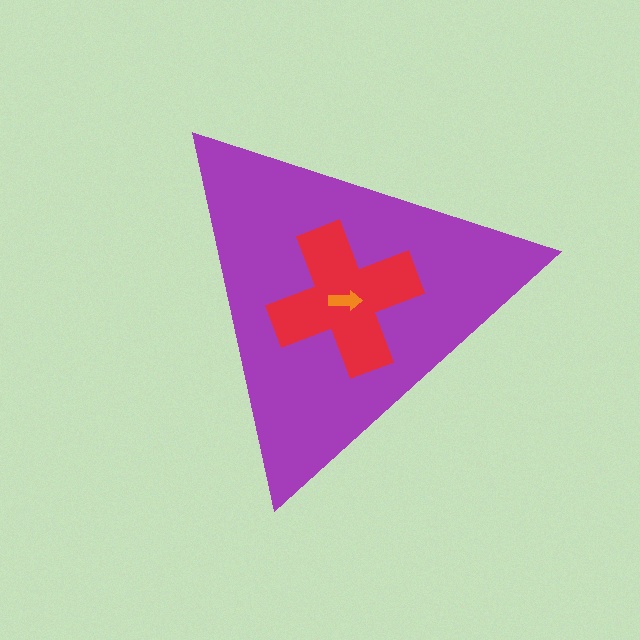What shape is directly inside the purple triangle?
The red cross.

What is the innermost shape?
The orange arrow.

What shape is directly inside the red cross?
The orange arrow.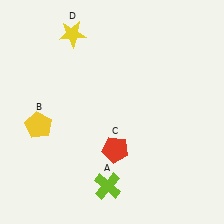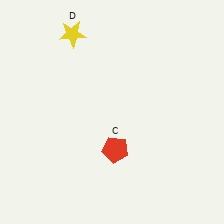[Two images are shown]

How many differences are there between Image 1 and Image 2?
There are 2 differences between the two images.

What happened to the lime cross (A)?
The lime cross (A) was removed in Image 2. It was in the bottom-left area of Image 1.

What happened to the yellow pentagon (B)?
The yellow pentagon (B) was removed in Image 2. It was in the bottom-left area of Image 1.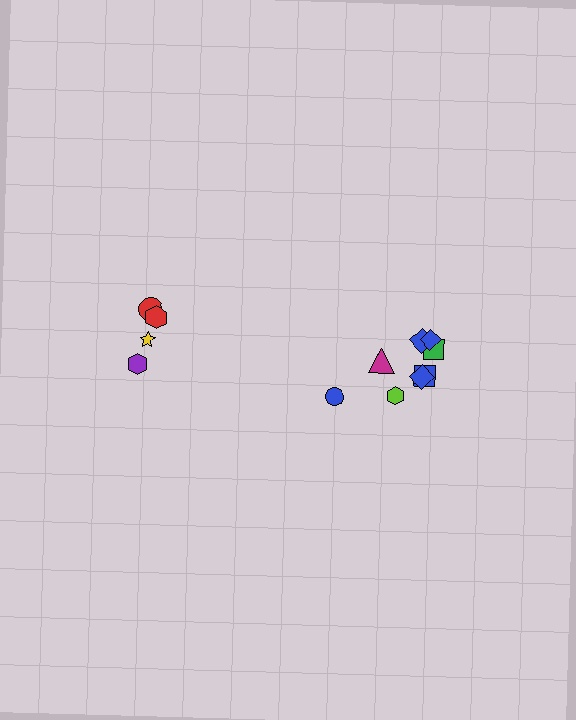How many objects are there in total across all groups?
There are 12 objects.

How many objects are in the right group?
There are 8 objects.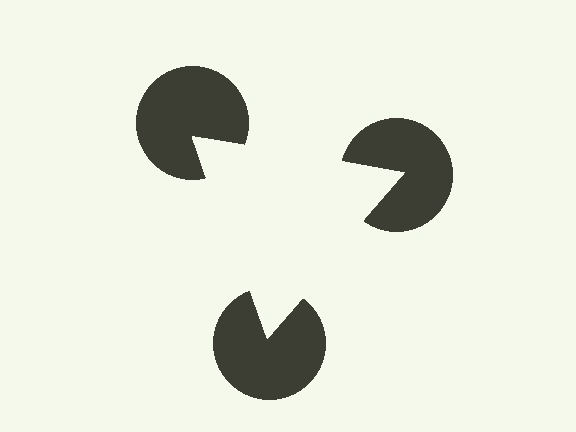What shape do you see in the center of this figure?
An illusory triangle — its edges are inferred from the aligned wedge cuts in the pac-man discs, not physically drawn.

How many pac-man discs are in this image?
There are 3 — one at each vertex of the illusory triangle.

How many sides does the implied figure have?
3 sides.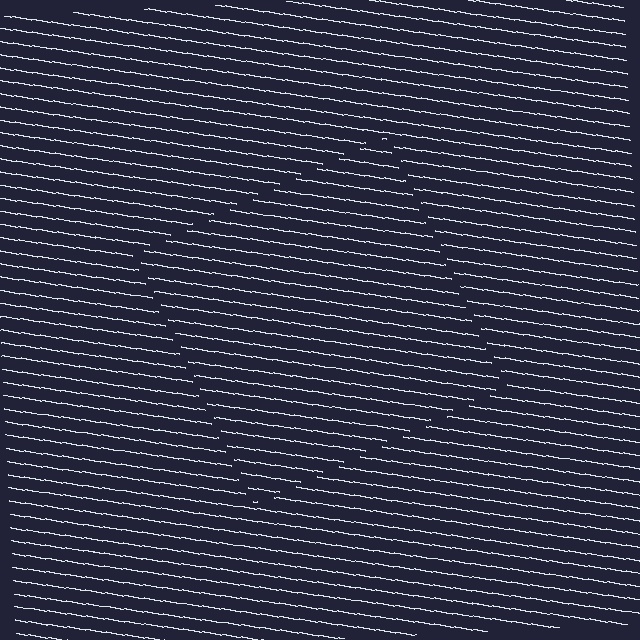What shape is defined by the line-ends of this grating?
An illusory square. The interior of the shape contains the same grating, shifted by half a period — the contour is defined by the phase discontinuity where line-ends from the inner and outer gratings abut.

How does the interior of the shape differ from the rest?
The interior of the shape contains the same grating, shifted by half a period — the contour is defined by the phase discontinuity where line-ends from the inner and outer gratings abut.